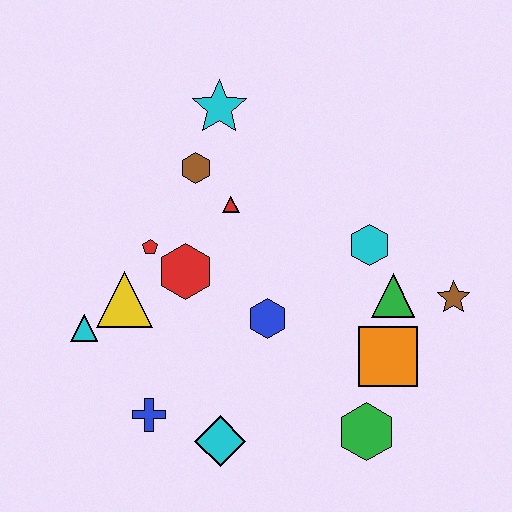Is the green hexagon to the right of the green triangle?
No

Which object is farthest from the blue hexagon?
The cyan star is farthest from the blue hexagon.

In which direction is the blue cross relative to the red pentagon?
The blue cross is below the red pentagon.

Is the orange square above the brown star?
No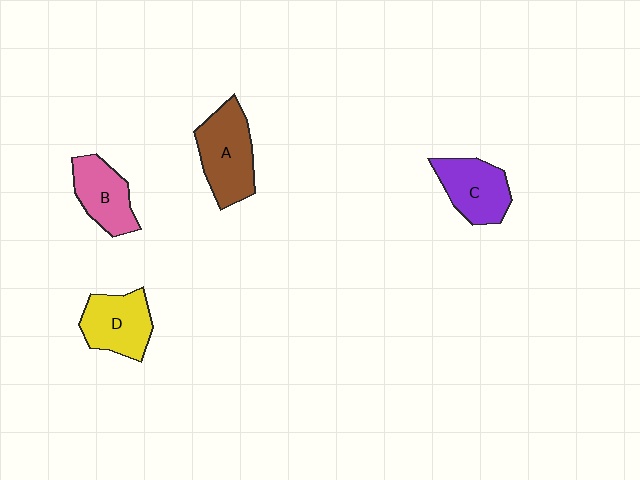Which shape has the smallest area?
Shape B (pink).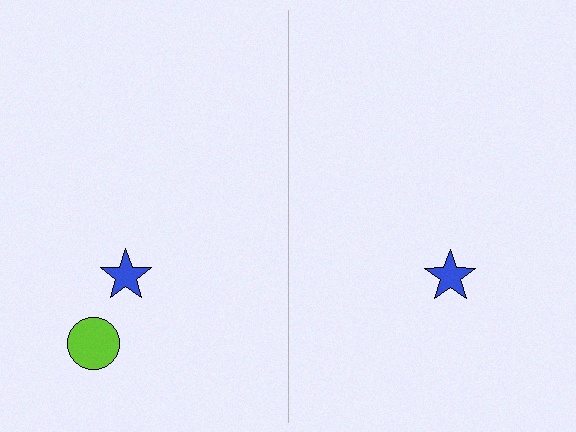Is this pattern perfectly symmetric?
No, the pattern is not perfectly symmetric. A lime circle is missing from the right side.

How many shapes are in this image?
There are 3 shapes in this image.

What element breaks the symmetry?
A lime circle is missing from the right side.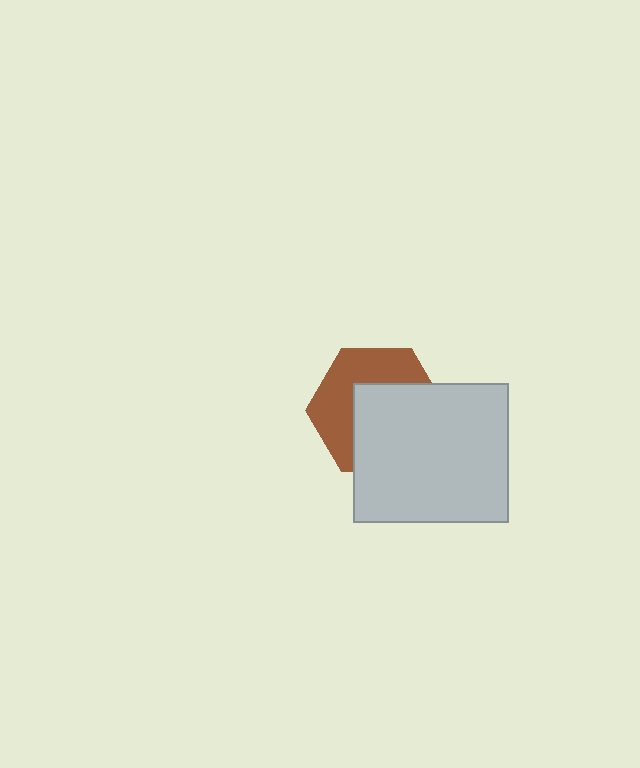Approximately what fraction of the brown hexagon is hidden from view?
Roughly 53% of the brown hexagon is hidden behind the light gray rectangle.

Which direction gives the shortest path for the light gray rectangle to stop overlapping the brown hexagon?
Moving toward the lower-right gives the shortest separation.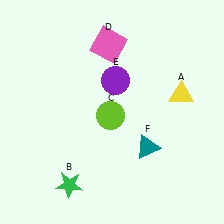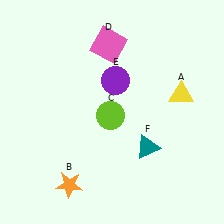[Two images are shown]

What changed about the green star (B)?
In Image 1, B is green. In Image 2, it changed to orange.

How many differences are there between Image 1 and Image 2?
There is 1 difference between the two images.